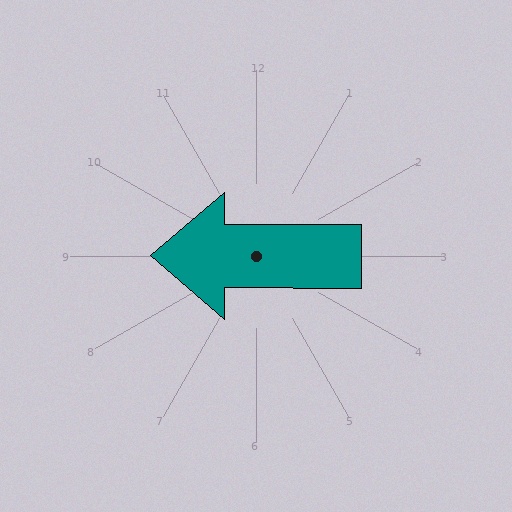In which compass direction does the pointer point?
West.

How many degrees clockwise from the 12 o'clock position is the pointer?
Approximately 270 degrees.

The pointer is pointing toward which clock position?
Roughly 9 o'clock.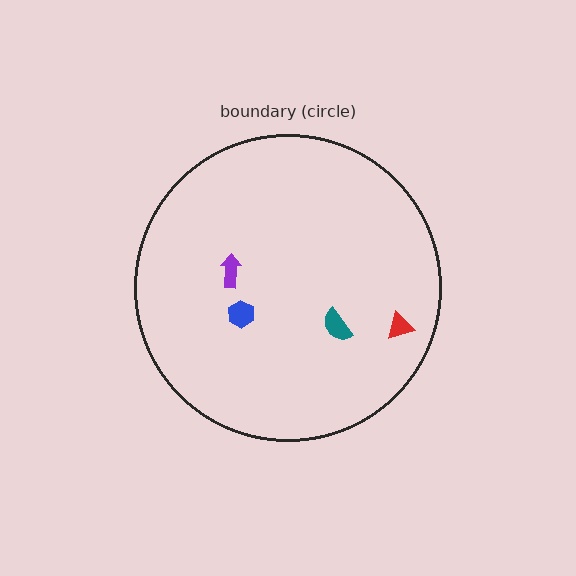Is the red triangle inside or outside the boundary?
Inside.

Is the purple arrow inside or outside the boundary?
Inside.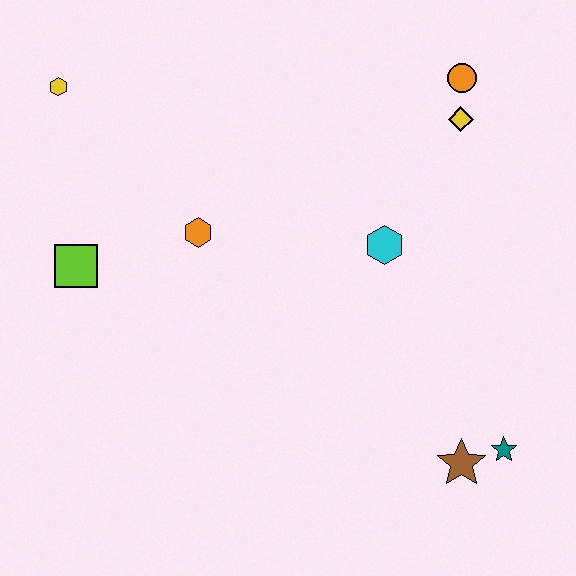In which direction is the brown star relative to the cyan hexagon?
The brown star is below the cyan hexagon.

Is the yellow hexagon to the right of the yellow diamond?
No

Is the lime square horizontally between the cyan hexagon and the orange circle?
No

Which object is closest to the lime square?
The orange hexagon is closest to the lime square.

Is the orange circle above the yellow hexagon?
Yes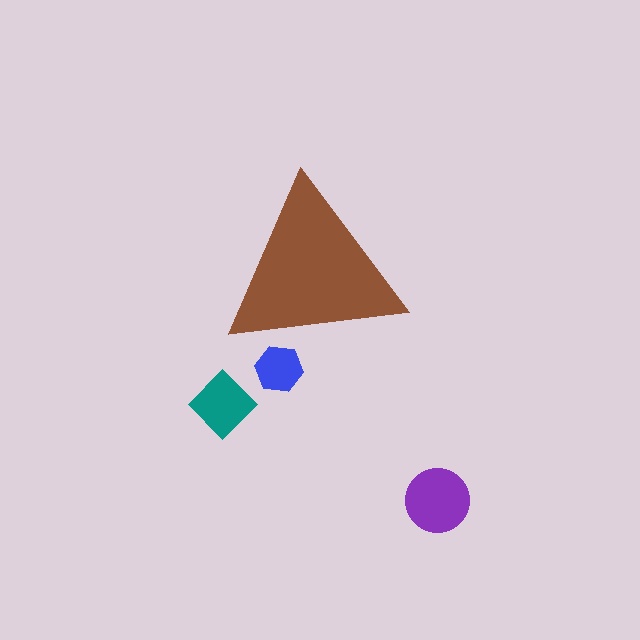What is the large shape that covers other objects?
A brown triangle.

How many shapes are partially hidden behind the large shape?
1 shape is partially hidden.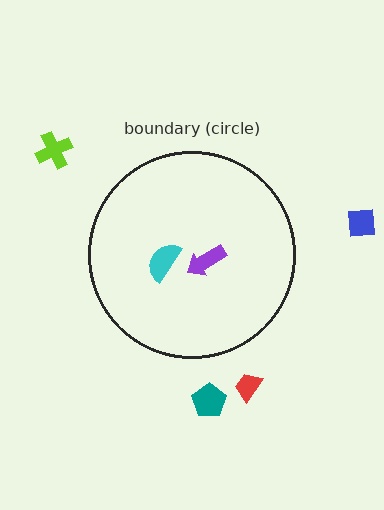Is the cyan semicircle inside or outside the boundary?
Inside.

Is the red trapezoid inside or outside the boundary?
Outside.